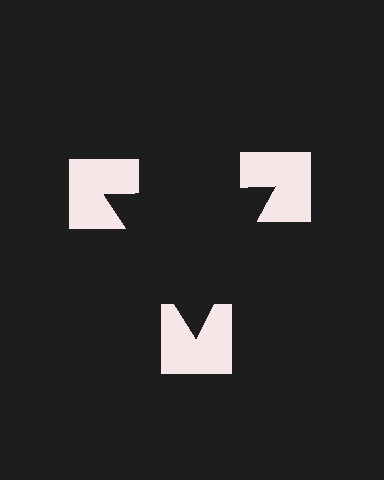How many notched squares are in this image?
There are 3 — one at each vertex of the illusory triangle.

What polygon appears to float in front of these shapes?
An illusory triangle — its edges are inferred from the aligned wedge cuts in the notched squares, not physically drawn.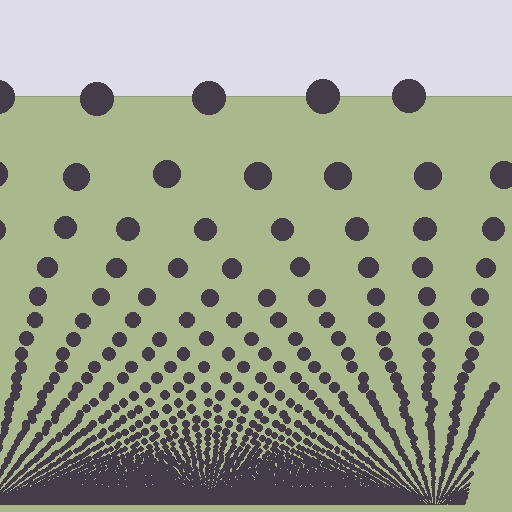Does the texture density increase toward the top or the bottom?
Density increases toward the bottom.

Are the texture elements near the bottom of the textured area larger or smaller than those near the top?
Smaller. The gradient is inverted — elements near the bottom are smaller and denser.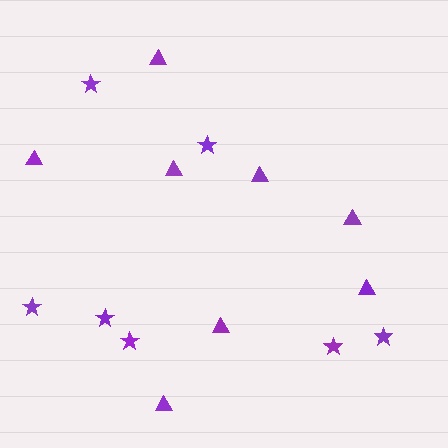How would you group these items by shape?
There are 2 groups: one group of triangles (8) and one group of stars (7).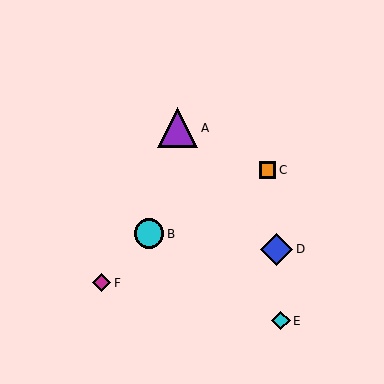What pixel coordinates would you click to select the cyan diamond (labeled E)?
Click at (281, 321) to select the cyan diamond E.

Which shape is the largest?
The purple triangle (labeled A) is the largest.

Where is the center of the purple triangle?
The center of the purple triangle is at (178, 128).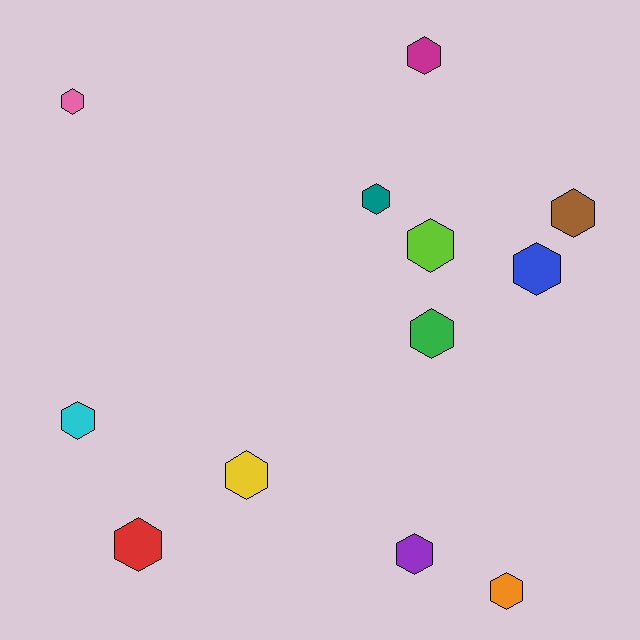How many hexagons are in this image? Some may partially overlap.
There are 12 hexagons.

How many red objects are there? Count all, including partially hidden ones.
There is 1 red object.